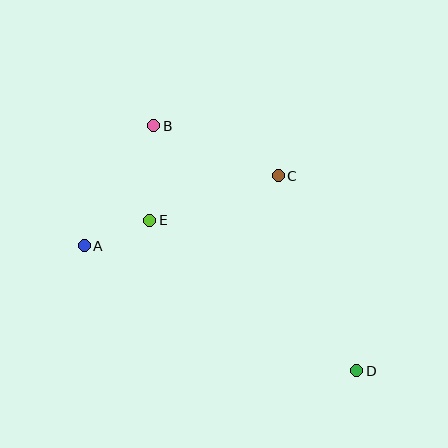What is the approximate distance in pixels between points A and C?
The distance between A and C is approximately 206 pixels.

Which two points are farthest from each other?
Points B and D are farthest from each other.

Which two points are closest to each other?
Points A and E are closest to each other.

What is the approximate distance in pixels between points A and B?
The distance between A and B is approximately 139 pixels.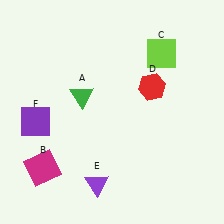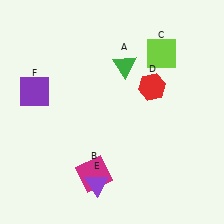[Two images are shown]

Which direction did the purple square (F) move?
The purple square (F) moved up.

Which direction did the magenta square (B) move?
The magenta square (B) moved right.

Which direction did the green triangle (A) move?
The green triangle (A) moved right.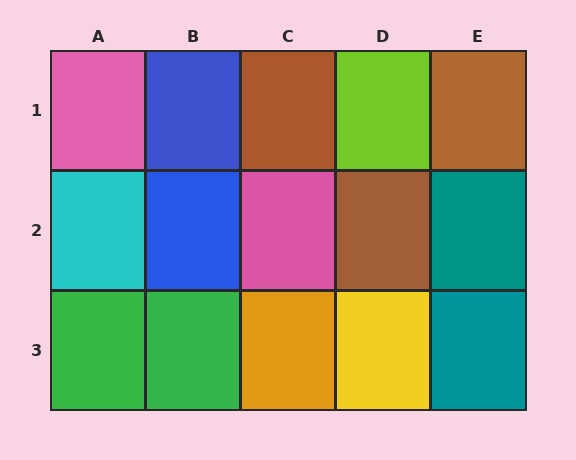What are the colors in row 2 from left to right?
Cyan, blue, pink, brown, teal.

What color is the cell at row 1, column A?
Pink.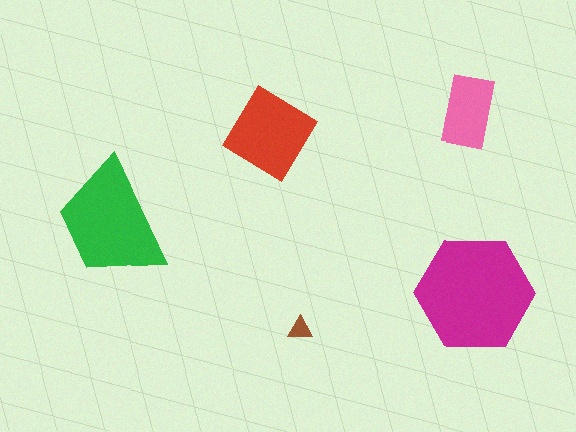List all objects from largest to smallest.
The magenta hexagon, the green trapezoid, the red diamond, the pink rectangle, the brown triangle.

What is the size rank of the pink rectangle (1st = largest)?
4th.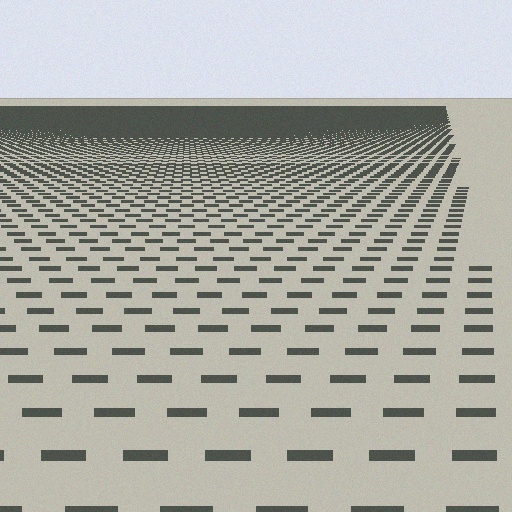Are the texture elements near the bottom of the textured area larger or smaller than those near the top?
Larger. Near the bottom, elements are closer to the viewer and appear at a bigger on-screen size.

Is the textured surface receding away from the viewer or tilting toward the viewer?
The surface is receding away from the viewer. Texture elements get smaller and denser toward the top.